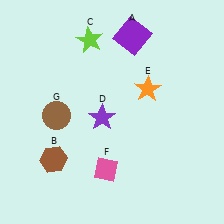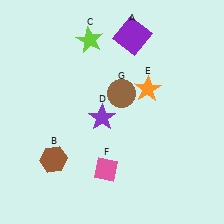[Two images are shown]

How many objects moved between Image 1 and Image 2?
1 object moved between the two images.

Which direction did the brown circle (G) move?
The brown circle (G) moved right.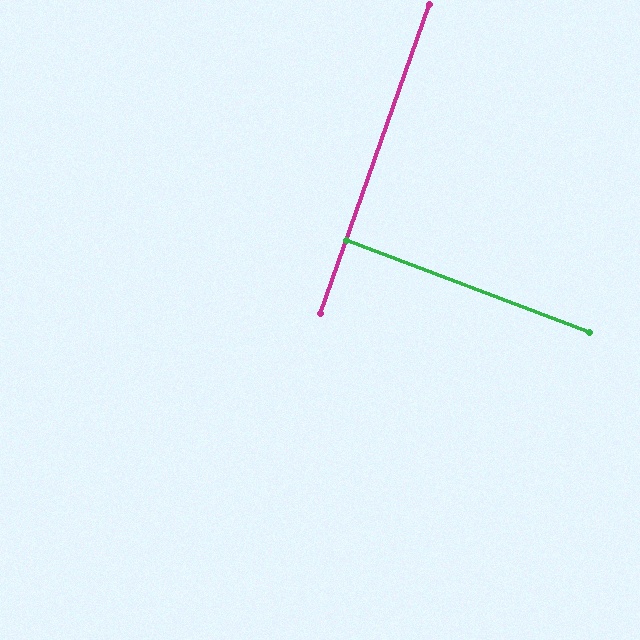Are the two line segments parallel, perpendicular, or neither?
Perpendicular — they meet at approximately 89°.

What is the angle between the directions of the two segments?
Approximately 89 degrees.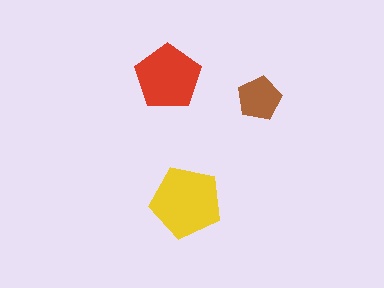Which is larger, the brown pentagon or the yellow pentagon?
The yellow one.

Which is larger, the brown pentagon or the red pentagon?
The red one.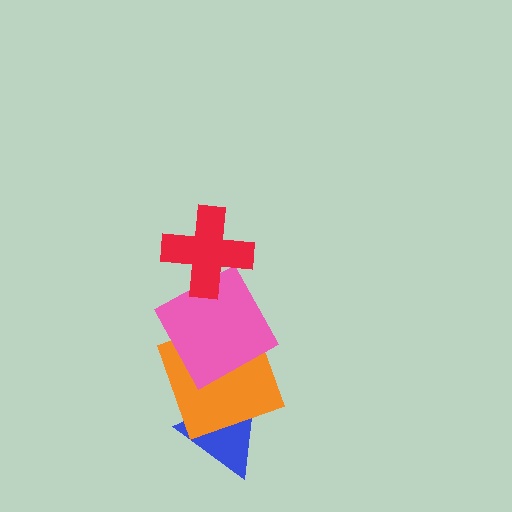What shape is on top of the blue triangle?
The orange square is on top of the blue triangle.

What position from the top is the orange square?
The orange square is 3rd from the top.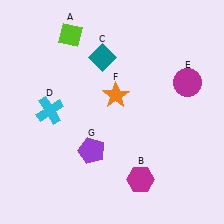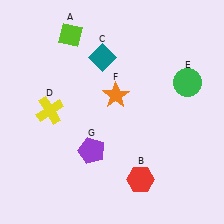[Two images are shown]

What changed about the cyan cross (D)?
In Image 1, D is cyan. In Image 2, it changed to yellow.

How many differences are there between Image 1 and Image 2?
There are 3 differences between the two images.